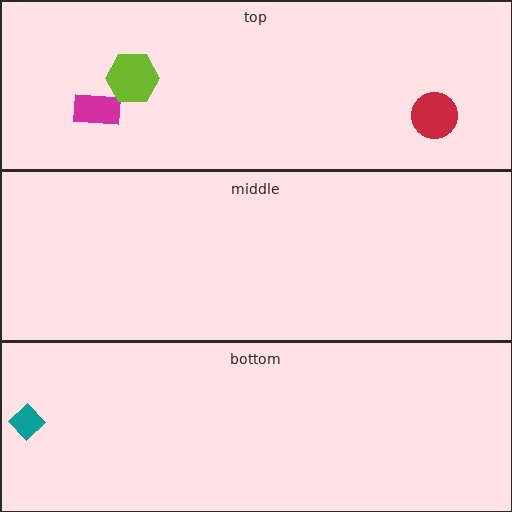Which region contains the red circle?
The top region.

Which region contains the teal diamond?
The bottom region.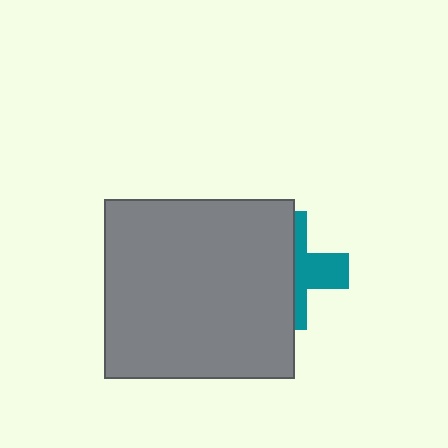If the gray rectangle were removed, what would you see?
You would see the complete teal cross.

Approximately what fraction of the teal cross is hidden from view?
Roughly 60% of the teal cross is hidden behind the gray rectangle.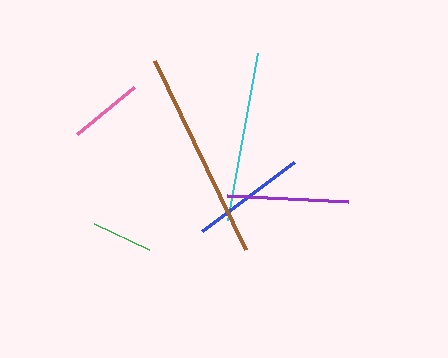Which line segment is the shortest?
The green line is the shortest at approximately 60 pixels.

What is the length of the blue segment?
The blue segment is approximately 115 pixels long.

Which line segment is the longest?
The brown line is the longest at approximately 209 pixels.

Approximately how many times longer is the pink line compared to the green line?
The pink line is approximately 1.2 times the length of the green line.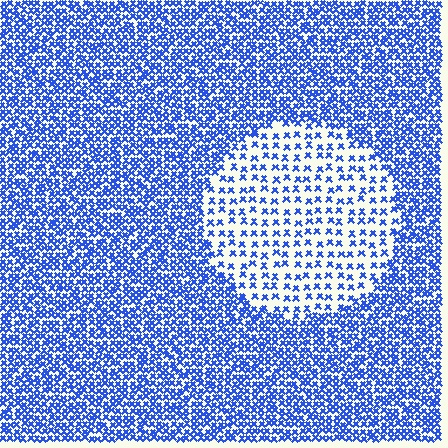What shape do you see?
I see a circle.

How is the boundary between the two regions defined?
The boundary is defined by a change in element density (approximately 2.5x ratio). All elements are the same color, size, and shape.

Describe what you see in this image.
The image contains small blue elements arranged at two different densities. A circle-shaped region is visible where the elements are less densely packed than the surrounding area.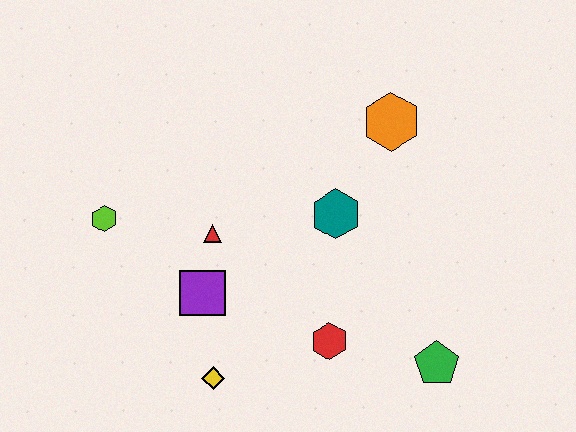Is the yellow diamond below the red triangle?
Yes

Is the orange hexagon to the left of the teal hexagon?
No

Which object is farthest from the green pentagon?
The lime hexagon is farthest from the green pentagon.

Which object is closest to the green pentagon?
The red hexagon is closest to the green pentagon.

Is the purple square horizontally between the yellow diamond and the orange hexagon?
No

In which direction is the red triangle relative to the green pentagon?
The red triangle is to the left of the green pentagon.